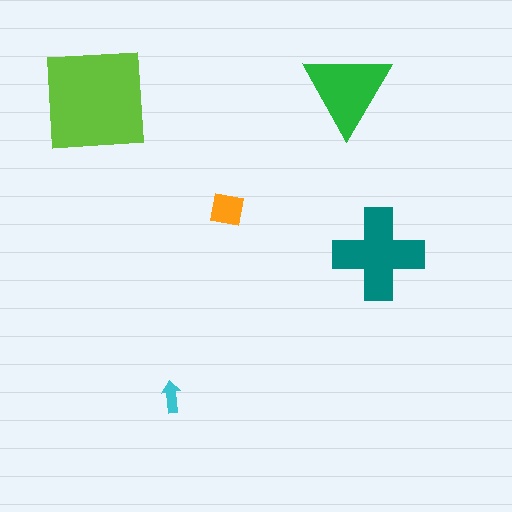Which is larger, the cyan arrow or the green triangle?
The green triangle.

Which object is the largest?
The lime square.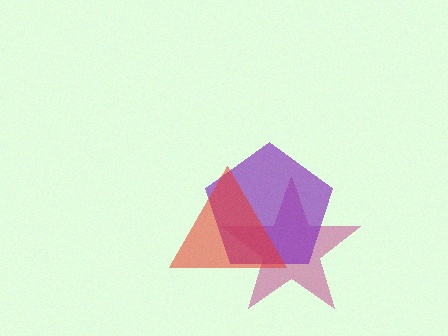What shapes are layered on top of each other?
The layered shapes are: a magenta star, a purple pentagon, a red triangle.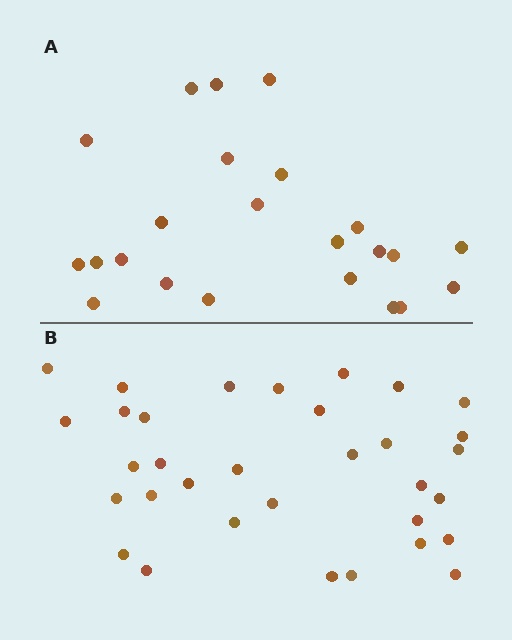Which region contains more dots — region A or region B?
Region B (the bottom region) has more dots.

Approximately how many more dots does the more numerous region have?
Region B has roughly 10 or so more dots than region A.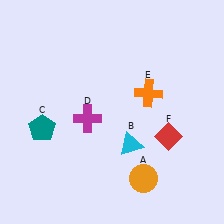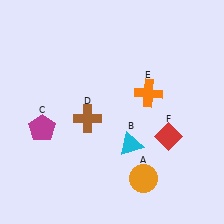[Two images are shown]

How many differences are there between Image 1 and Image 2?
There are 2 differences between the two images.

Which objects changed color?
C changed from teal to magenta. D changed from magenta to brown.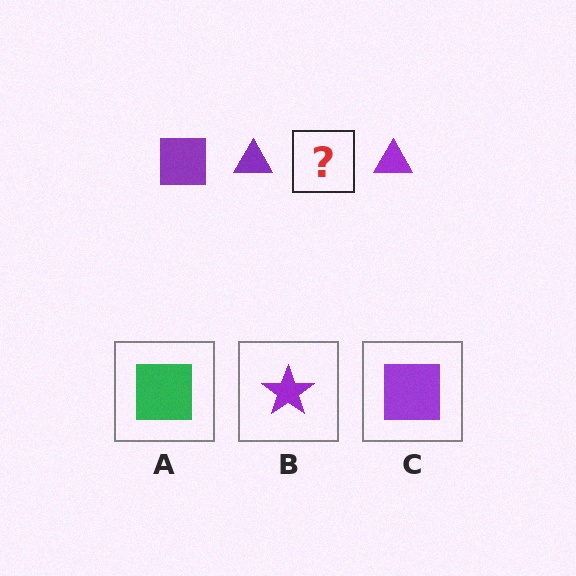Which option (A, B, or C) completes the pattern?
C.